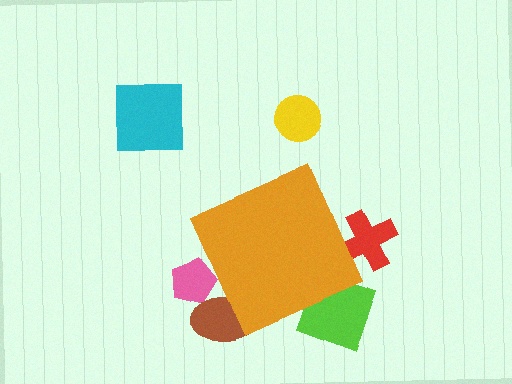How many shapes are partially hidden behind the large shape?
4 shapes are partially hidden.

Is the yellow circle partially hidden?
No, the yellow circle is fully visible.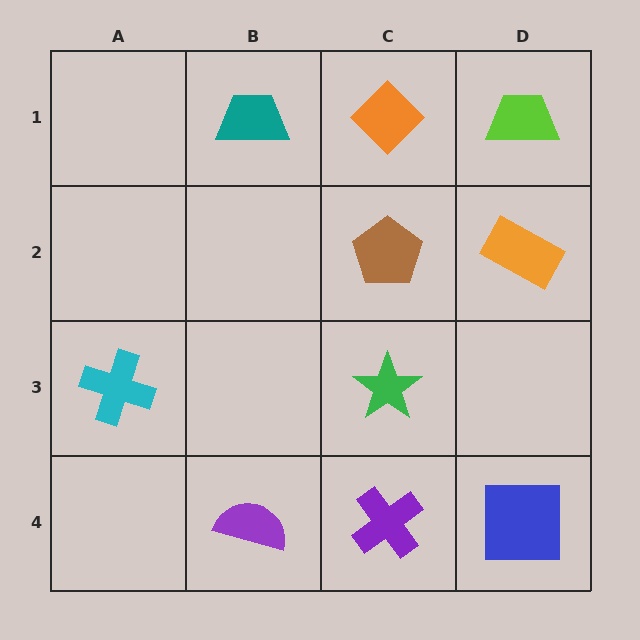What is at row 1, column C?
An orange diamond.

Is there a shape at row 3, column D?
No, that cell is empty.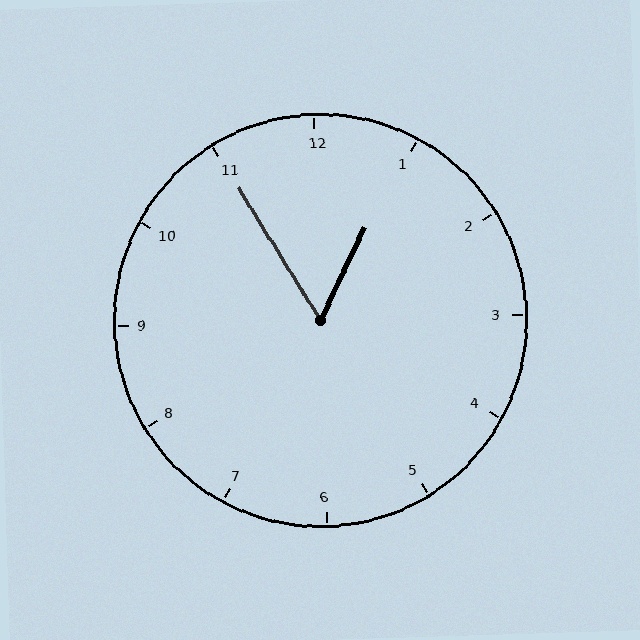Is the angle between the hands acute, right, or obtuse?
It is acute.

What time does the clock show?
12:55.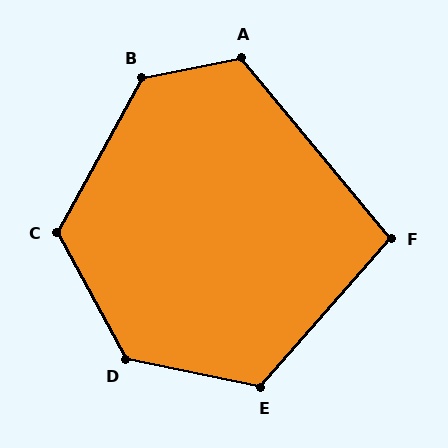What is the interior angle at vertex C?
Approximately 123 degrees (obtuse).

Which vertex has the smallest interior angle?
F, at approximately 99 degrees.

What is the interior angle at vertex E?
Approximately 119 degrees (obtuse).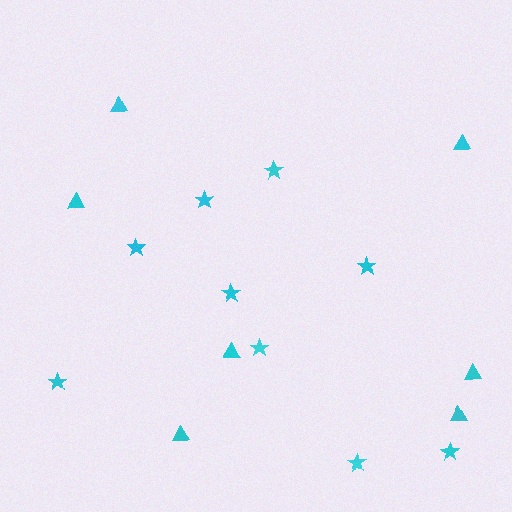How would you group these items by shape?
There are 2 groups: one group of triangles (7) and one group of stars (9).